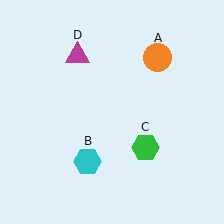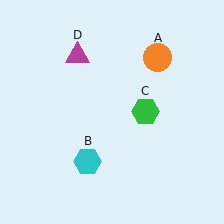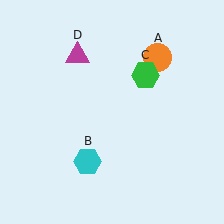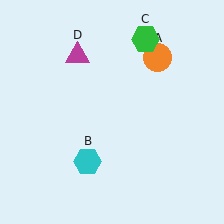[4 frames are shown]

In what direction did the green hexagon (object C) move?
The green hexagon (object C) moved up.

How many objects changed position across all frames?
1 object changed position: green hexagon (object C).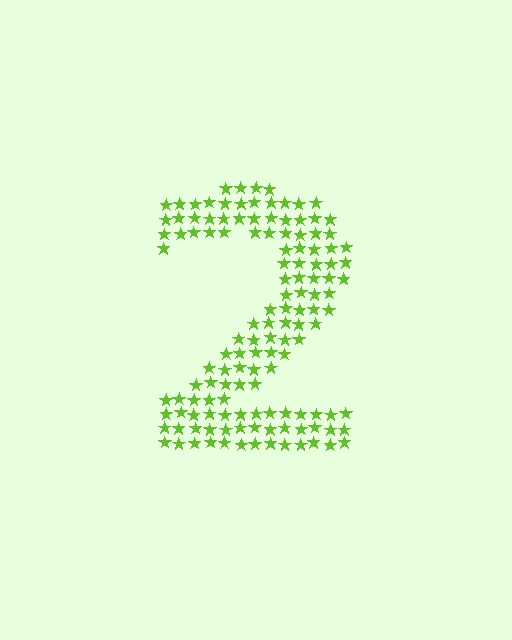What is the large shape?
The large shape is the digit 2.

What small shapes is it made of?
It is made of small stars.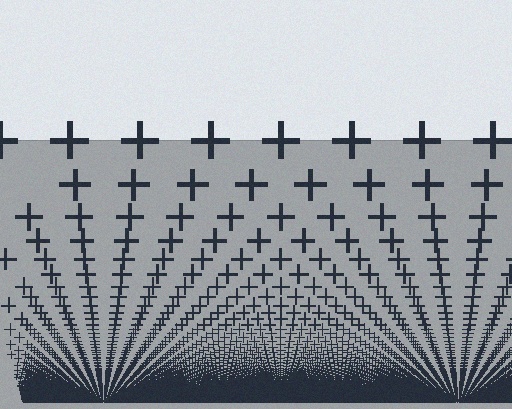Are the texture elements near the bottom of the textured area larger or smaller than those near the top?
Smaller. The gradient is inverted — elements near the bottom are smaller and denser.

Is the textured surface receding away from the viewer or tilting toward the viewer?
The surface appears to tilt toward the viewer. Texture elements get larger and sparser toward the top.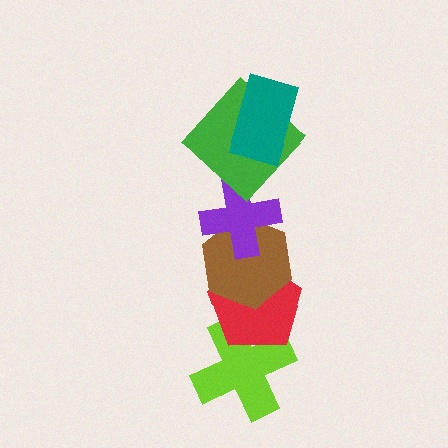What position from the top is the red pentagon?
The red pentagon is 5th from the top.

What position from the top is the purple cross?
The purple cross is 3rd from the top.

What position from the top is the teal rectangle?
The teal rectangle is 1st from the top.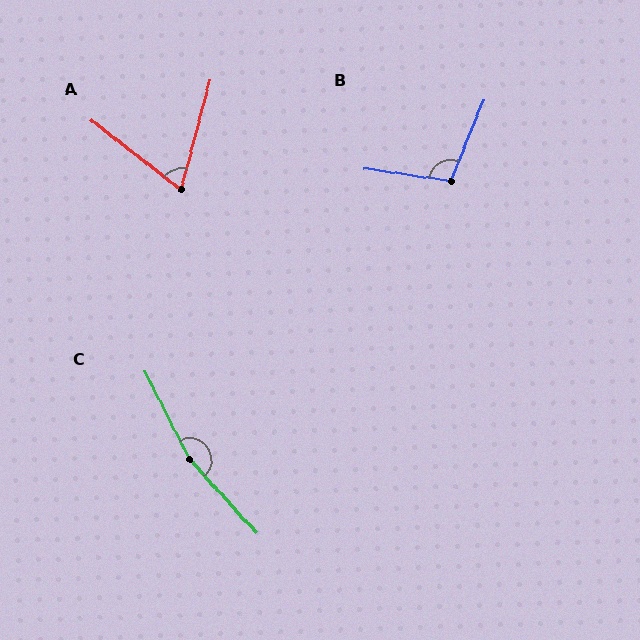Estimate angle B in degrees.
Approximately 103 degrees.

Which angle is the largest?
C, at approximately 165 degrees.